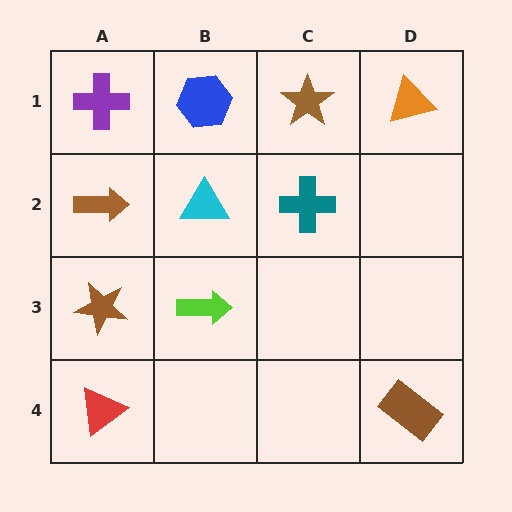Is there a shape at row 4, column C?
No, that cell is empty.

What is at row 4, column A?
A red triangle.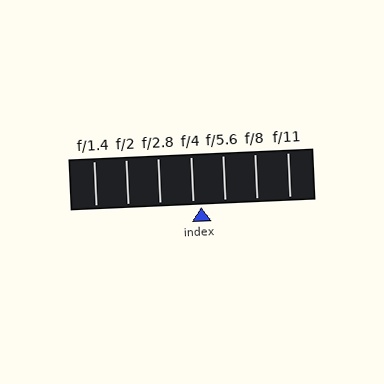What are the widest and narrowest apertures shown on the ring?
The widest aperture shown is f/1.4 and the narrowest is f/11.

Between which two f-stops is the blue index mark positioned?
The index mark is between f/4 and f/5.6.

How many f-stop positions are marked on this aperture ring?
There are 7 f-stop positions marked.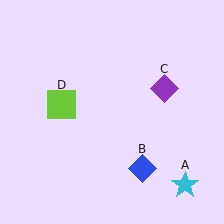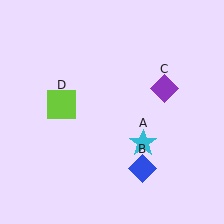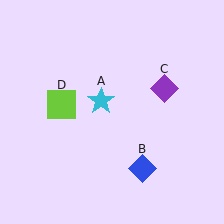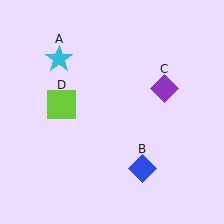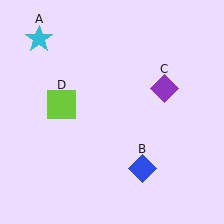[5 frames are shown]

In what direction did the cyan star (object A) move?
The cyan star (object A) moved up and to the left.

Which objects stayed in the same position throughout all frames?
Blue diamond (object B) and purple diamond (object C) and lime square (object D) remained stationary.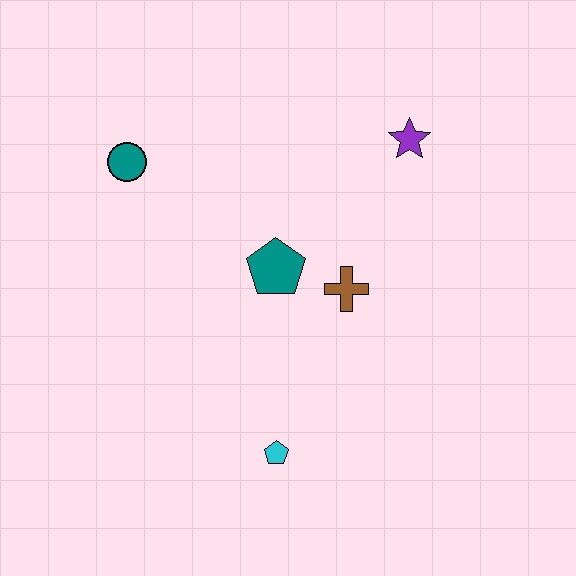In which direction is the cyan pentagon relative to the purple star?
The cyan pentagon is below the purple star.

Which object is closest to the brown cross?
The teal pentagon is closest to the brown cross.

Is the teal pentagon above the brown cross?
Yes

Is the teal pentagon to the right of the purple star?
No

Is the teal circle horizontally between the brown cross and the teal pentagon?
No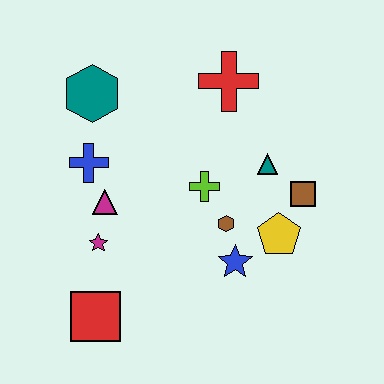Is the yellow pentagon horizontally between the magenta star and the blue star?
No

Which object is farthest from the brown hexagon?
The teal hexagon is farthest from the brown hexagon.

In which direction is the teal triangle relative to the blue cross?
The teal triangle is to the right of the blue cross.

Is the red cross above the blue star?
Yes